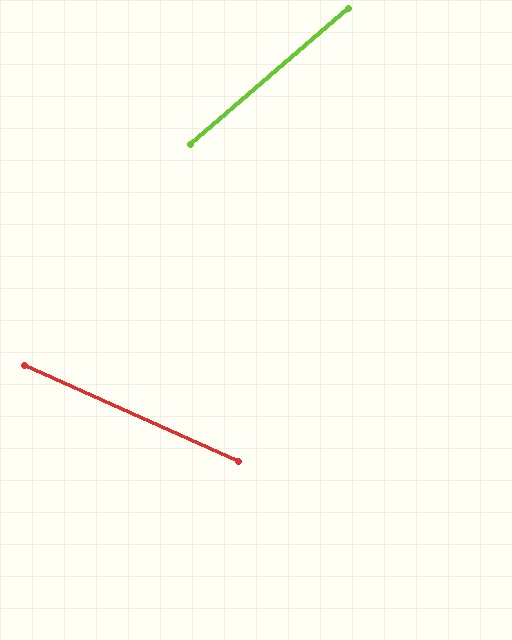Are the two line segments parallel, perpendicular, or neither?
Neither parallel nor perpendicular — they differ by about 65°.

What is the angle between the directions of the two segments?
Approximately 65 degrees.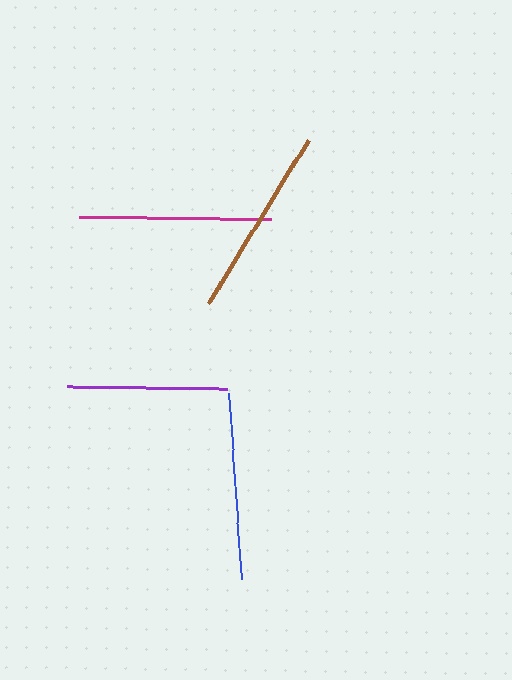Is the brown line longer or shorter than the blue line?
The brown line is longer than the blue line.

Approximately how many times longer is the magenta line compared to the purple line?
The magenta line is approximately 1.2 times the length of the purple line.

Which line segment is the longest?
The magenta line is the longest at approximately 192 pixels.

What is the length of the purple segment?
The purple segment is approximately 161 pixels long.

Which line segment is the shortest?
The purple line is the shortest at approximately 161 pixels.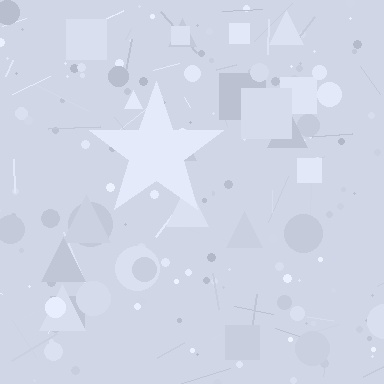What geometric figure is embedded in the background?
A star is embedded in the background.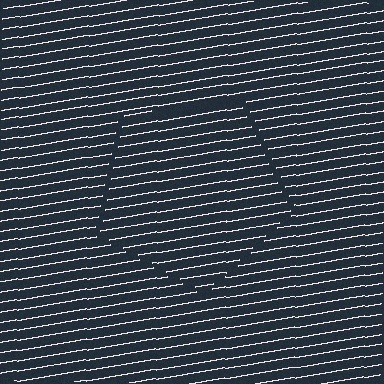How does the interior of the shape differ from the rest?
The interior of the shape contains the same grating, shifted by half a period — the contour is defined by the phase discontinuity where line-ends from the inner and outer gratings abut.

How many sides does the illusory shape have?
5 sides — the line-ends trace a pentagon.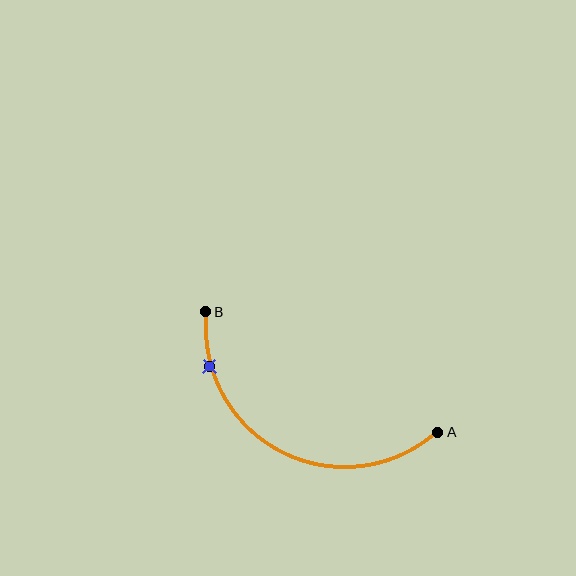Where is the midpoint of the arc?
The arc midpoint is the point on the curve farthest from the straight line joining A and B. It sits below that line.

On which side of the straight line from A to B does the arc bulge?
The arc bulges below the straight line connecting A and B.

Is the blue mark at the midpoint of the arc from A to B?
No. The blue mark lies on the arc but is closer to endpoint B. The arc midpoint would be at the point on the curve equidistant along the arc from both A and B.